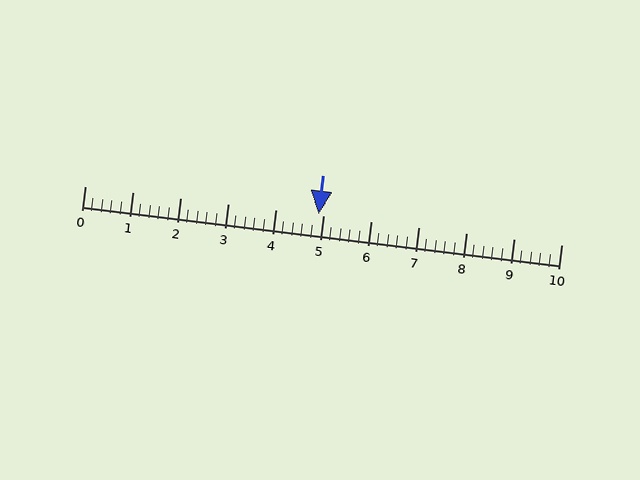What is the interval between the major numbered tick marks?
The major tick marks are spaced 1 units apart.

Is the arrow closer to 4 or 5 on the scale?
The arrow is closer to 5.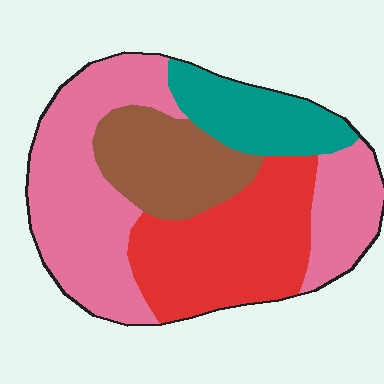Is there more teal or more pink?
Pink.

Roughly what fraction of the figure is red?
Red covers 27% of the figure.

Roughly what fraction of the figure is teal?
Teal takes up about one eighth (1/8) of the figure.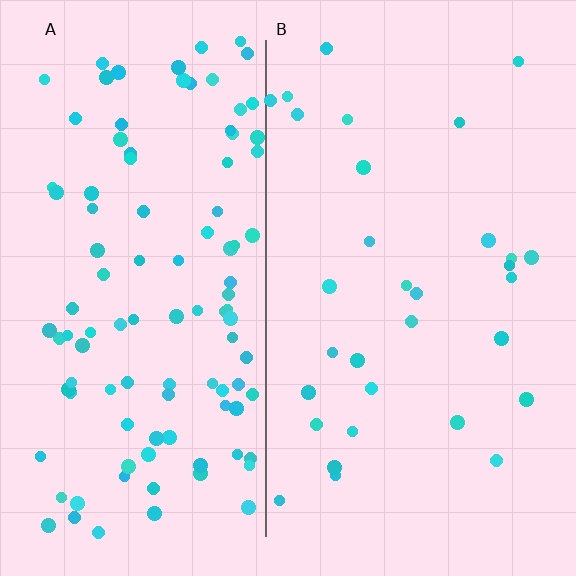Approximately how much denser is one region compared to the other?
Approximately 3.4× — region A over region B.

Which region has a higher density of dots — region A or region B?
A (the left).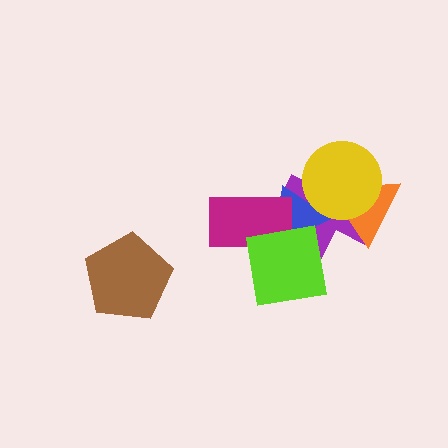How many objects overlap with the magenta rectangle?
3 objects overlap with the magenta rectangle.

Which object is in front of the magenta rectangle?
The lime square is in front of the magenta rectangle.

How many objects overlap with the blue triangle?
5 objects overlap with the blue triangle.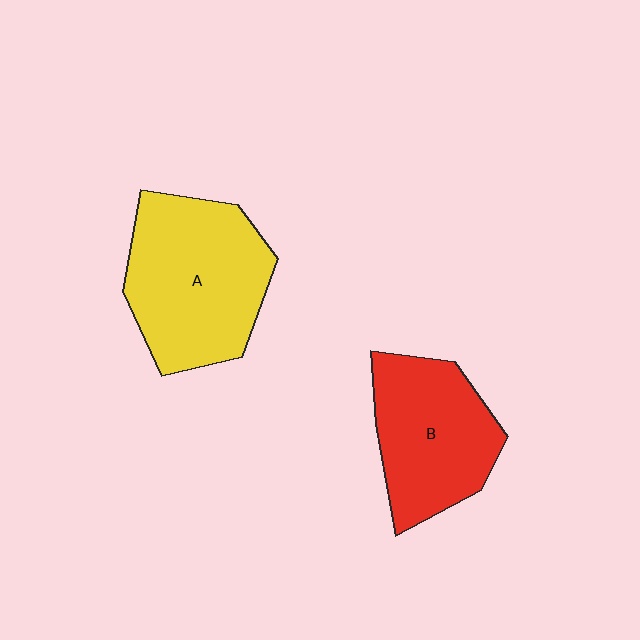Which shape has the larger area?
Shape A (yellow).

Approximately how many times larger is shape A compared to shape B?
Approximately 1.2 times.